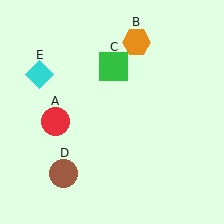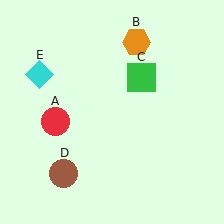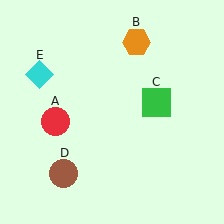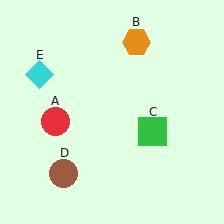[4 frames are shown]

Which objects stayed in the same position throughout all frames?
Red circle (object A) and orange hexagon (object B) and brown circle (object D) and cyan diamond (object E) remained stationary.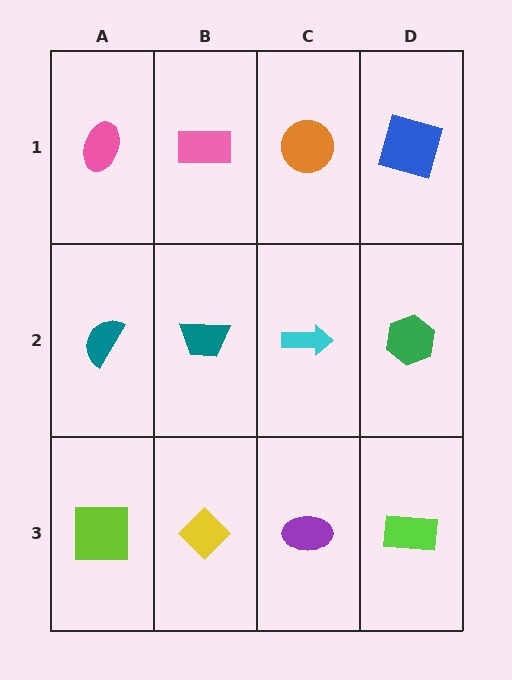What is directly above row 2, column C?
An orange circle.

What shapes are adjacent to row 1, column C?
A cyan arrow (row 2, column C), a pink rectangle (row 1, column B), a blue square (row 1, column D).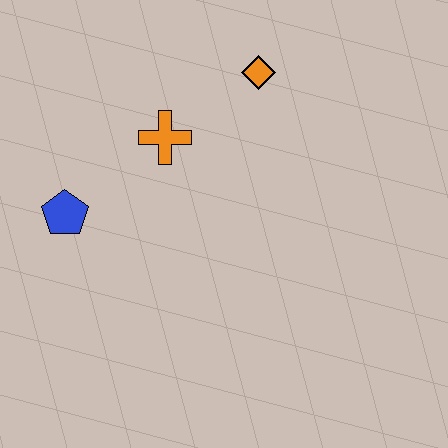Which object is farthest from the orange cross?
The blue pentagon is farthest from the orange cross.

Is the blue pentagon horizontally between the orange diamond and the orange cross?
No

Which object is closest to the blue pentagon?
The orange cross is closest to the blue pentagon.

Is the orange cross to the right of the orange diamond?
No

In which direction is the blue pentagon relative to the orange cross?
The blue pentagon is to the left of the orange cross.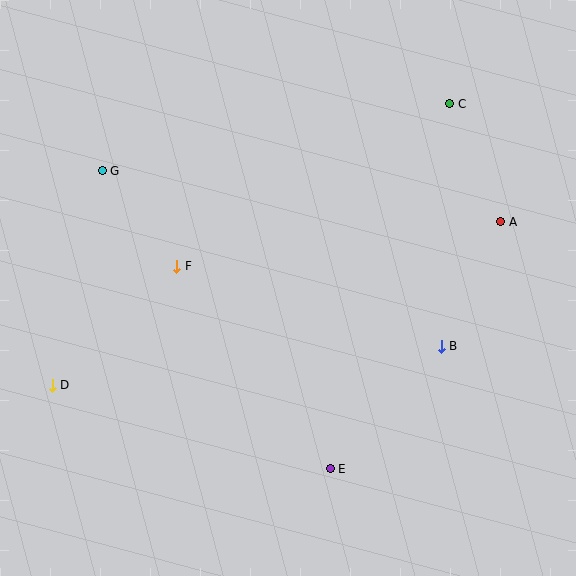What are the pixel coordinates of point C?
Point C is at (450, 104).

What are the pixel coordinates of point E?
Point E is at (330, 469).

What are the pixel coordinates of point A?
Point A is at (501, 222).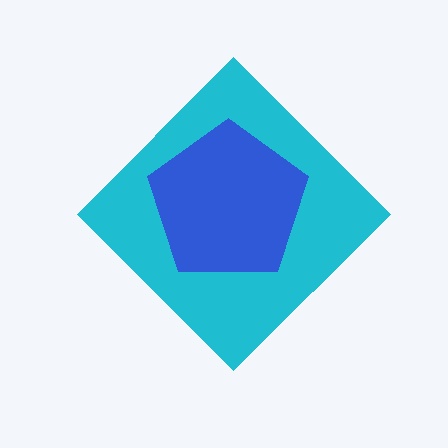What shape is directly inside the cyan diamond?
The blue pentagon.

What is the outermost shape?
The cyan diamond.